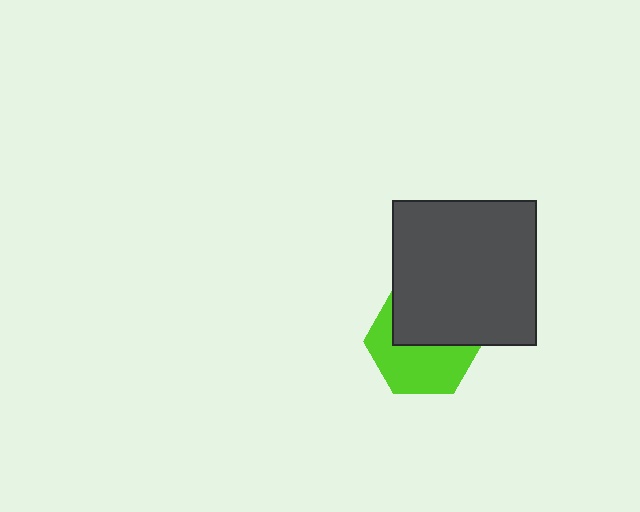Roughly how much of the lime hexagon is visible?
About half of it is visible (roughly 53%).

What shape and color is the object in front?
The object in front is a dark gray square.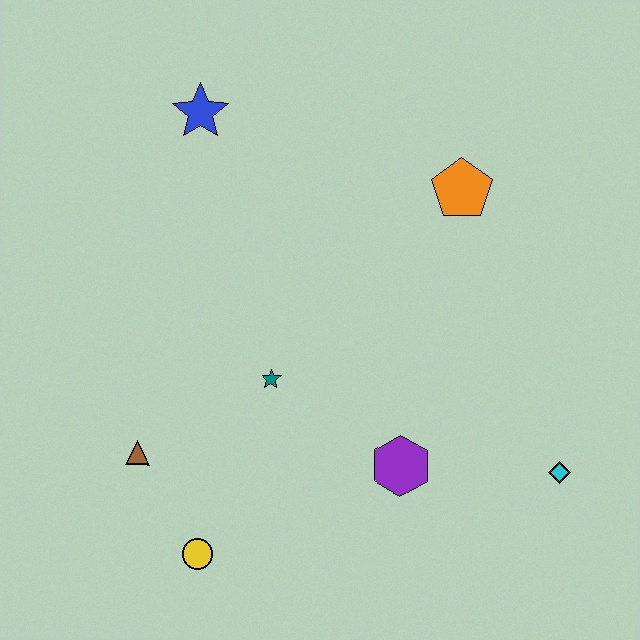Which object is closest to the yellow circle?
The brown triangle is closest to the yellow circle.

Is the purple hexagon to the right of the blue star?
Yes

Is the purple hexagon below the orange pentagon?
Yes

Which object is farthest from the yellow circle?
The orange pentagon is farthest from the yellow circle.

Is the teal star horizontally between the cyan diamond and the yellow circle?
Yes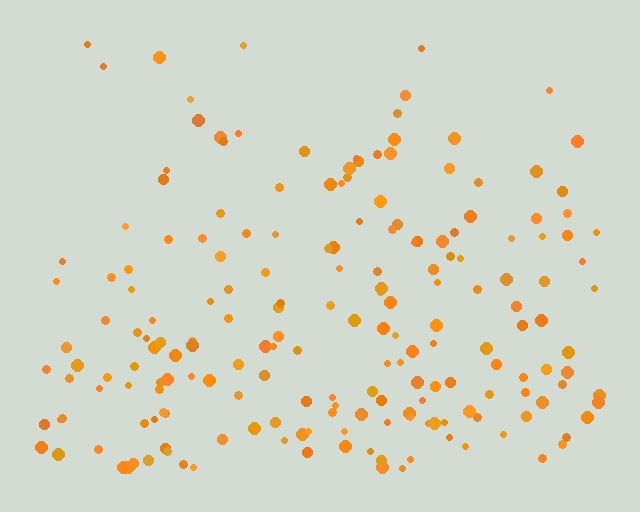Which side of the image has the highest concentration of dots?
The bottom.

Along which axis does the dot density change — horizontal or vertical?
Vertical.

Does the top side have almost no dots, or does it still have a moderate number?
Still a moderate number, just noticeably fewer than the bottom.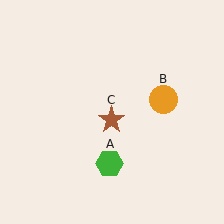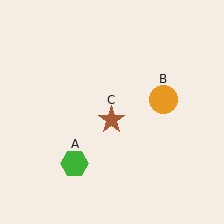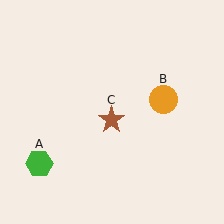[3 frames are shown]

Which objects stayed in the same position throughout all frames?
Orange circle (object B) and brown star (object C) remained stationary.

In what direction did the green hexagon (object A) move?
The green hexagon (object A) moved left.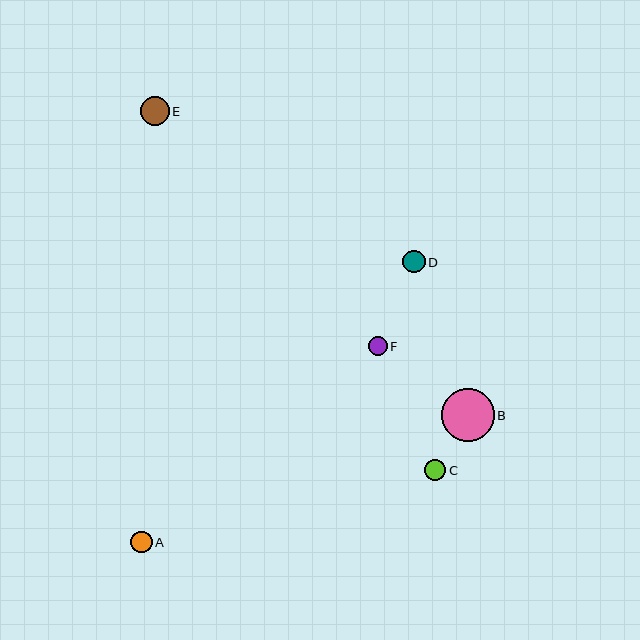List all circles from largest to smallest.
From largest to smallest: B, E, D, A, C, F.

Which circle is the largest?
Circle B is the largest with a size of approximately 52 pixels.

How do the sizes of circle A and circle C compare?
Circle A and circle C are approximately the same size.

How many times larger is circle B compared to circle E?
Circle B is approximately 1.8 times the size of circle E.